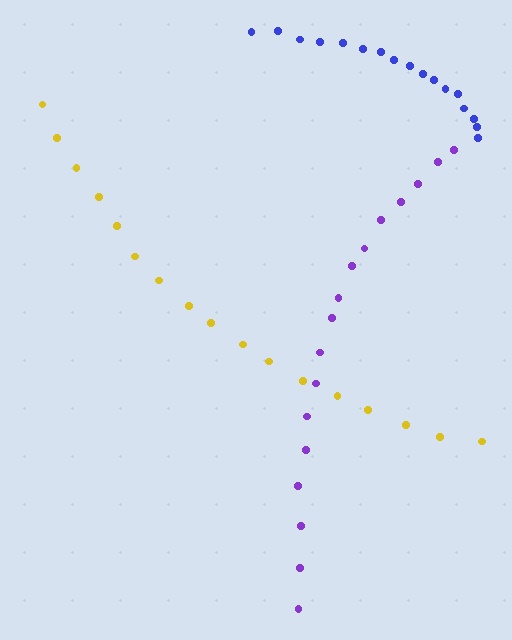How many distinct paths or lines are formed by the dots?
There are 3 distinct paths.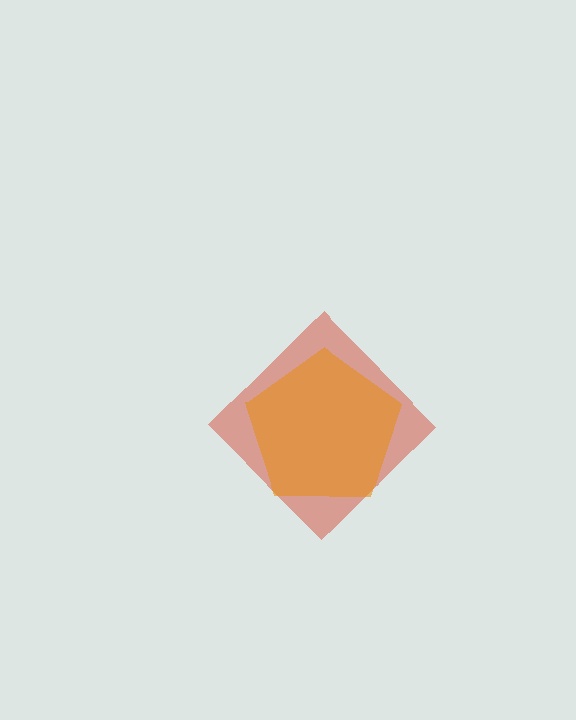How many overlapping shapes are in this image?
There are 2 overlapping shapes in the image.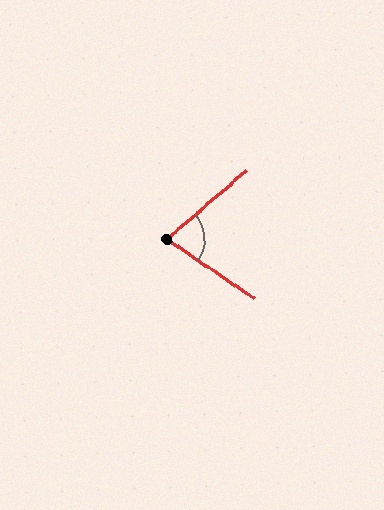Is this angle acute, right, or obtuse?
It is acute.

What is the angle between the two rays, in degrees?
Approximately 75 degrees.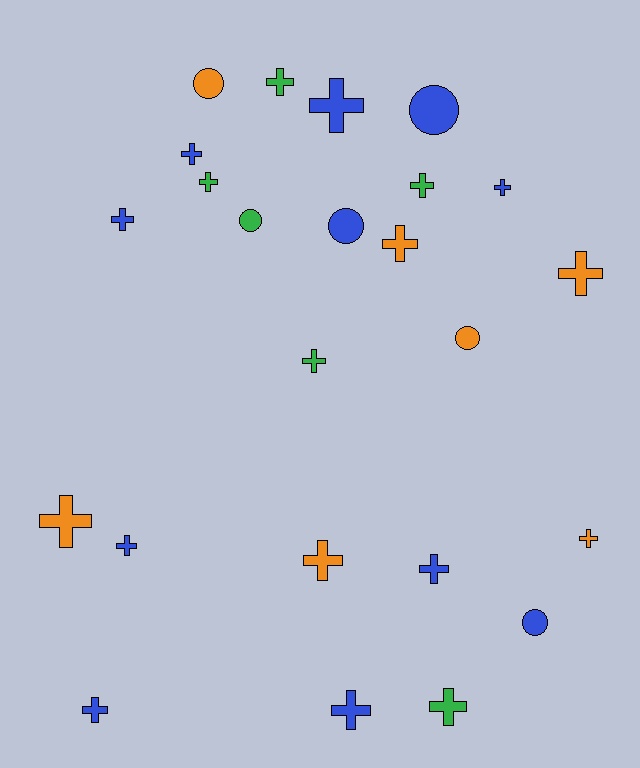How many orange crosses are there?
There are 5 orange crosses.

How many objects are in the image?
There are 24 objects.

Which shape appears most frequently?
Cross, with 18 objects.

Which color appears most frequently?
Blue, with 11 objects.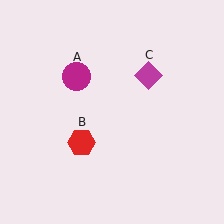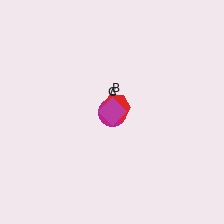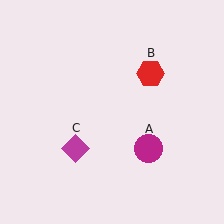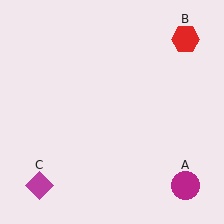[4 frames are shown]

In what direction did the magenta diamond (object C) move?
The magenta diamond (object C) moved down and to the left.